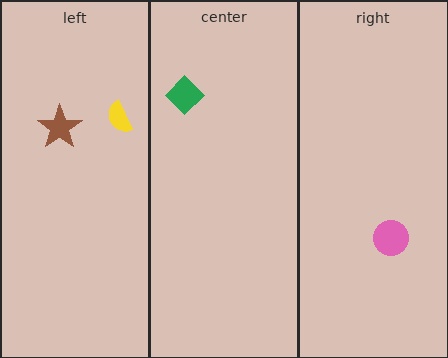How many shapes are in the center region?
1.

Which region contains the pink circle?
The right region.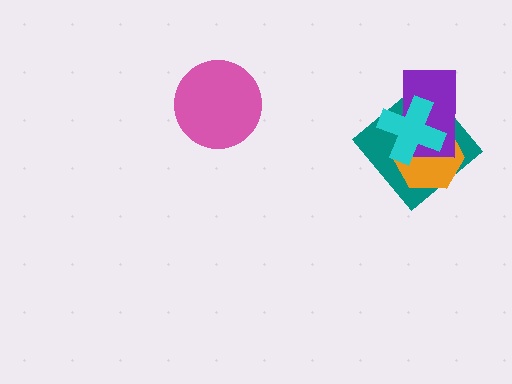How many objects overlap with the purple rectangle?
3 objects overlap with the purple rectangle.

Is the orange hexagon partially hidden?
Yes, it is partially covered by another shape.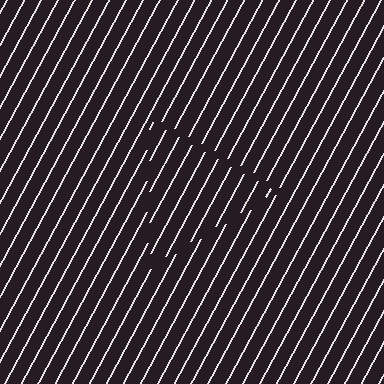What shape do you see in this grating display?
An illusory triangle. The interior of the shape contains the same grating, shifted by half a period — the contour is defined by the phase discontinuity where line-ends from the inner and outer gratings abut.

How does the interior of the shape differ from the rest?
The interior of the shape contains the same grating, shifted by half a period — the contour is defined by the phase discontinuity where line-ends from the inner and outer gratings abut.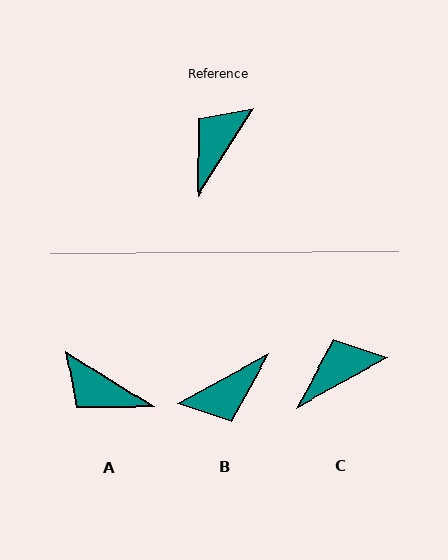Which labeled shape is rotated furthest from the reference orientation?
B, about 151 degrees away.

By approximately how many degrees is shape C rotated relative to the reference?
Approximately 29 degrees clockwise.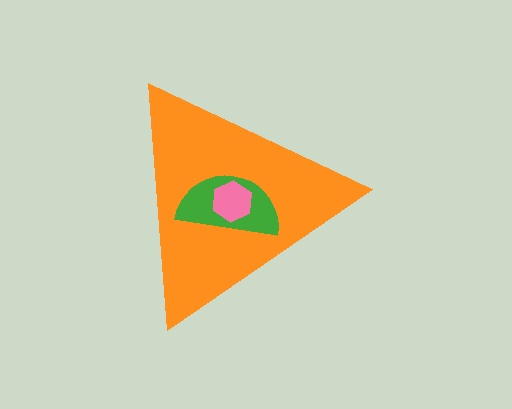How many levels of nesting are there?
3.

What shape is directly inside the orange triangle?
The green semicircle.